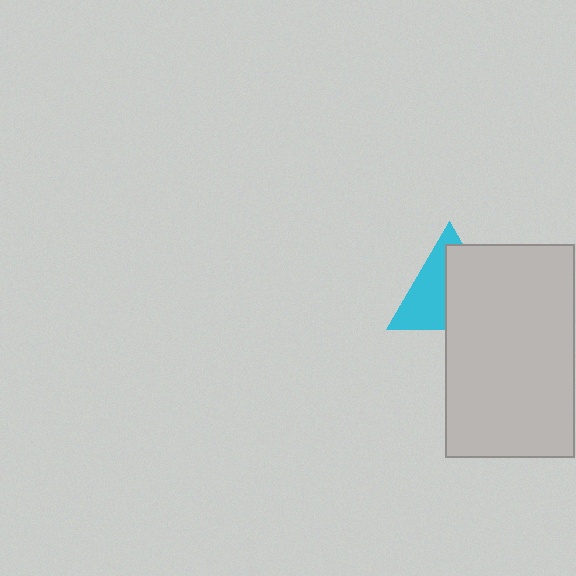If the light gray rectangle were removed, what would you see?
You would see the complete cyan triangle.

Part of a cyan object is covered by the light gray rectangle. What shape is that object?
It is a triangle.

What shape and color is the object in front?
The object in front is a light gray rectangle.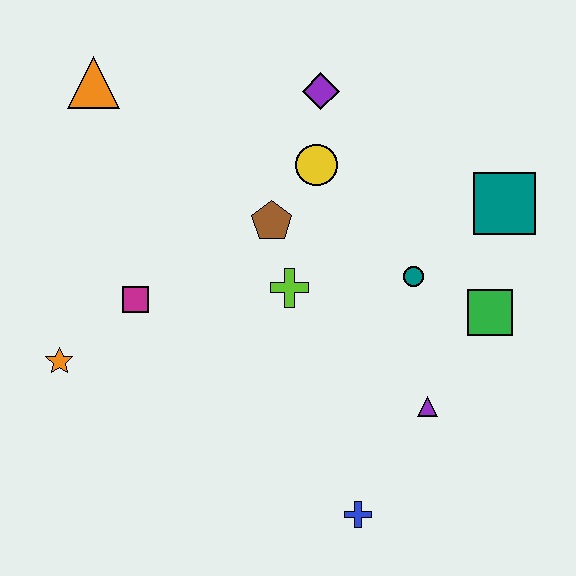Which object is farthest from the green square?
The orange triangle is farthest from the green square.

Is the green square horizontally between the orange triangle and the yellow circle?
No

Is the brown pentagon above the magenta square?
Yes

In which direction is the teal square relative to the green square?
The teal square is above the green square.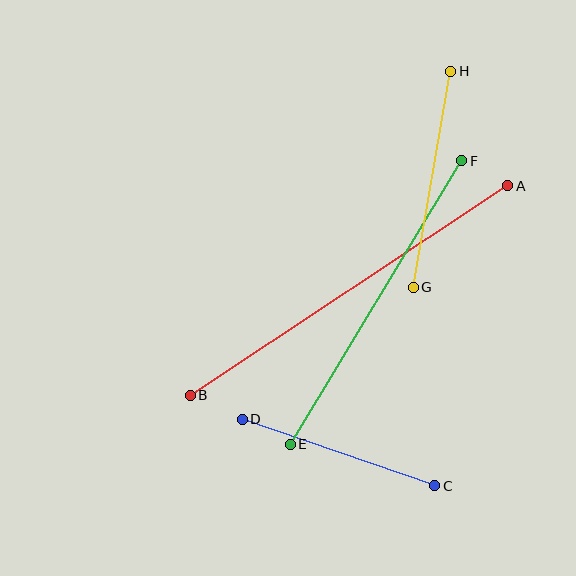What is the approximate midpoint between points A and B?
The midpoint is at approximately (349, 290) pixels.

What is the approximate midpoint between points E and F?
The midpoint is at approximately (376, 302) pixels.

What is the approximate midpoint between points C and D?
The midpoint is at approximately (338, 452) pixels.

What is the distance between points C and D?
The distance is approximately 204 pixels.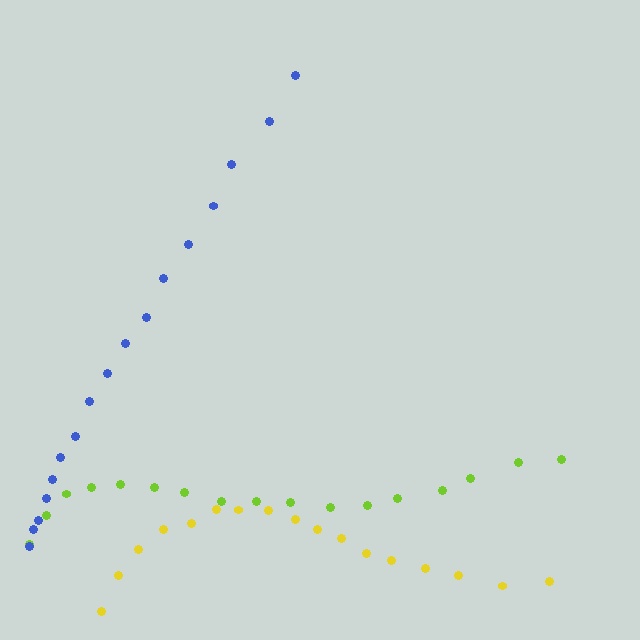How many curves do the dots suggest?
There are 3 distinct paths.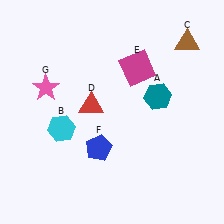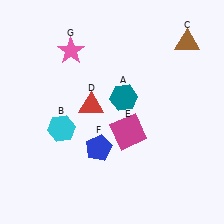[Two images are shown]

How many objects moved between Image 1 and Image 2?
3 objects moved between the two images.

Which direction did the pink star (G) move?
The pink star (G) moved up.